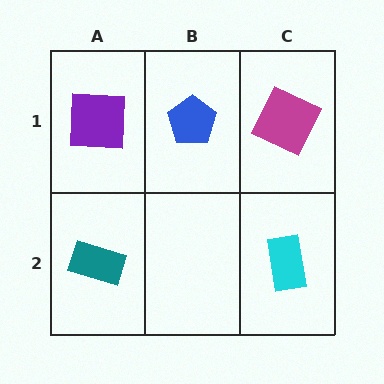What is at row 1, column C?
A magenta square.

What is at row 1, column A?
A purple square.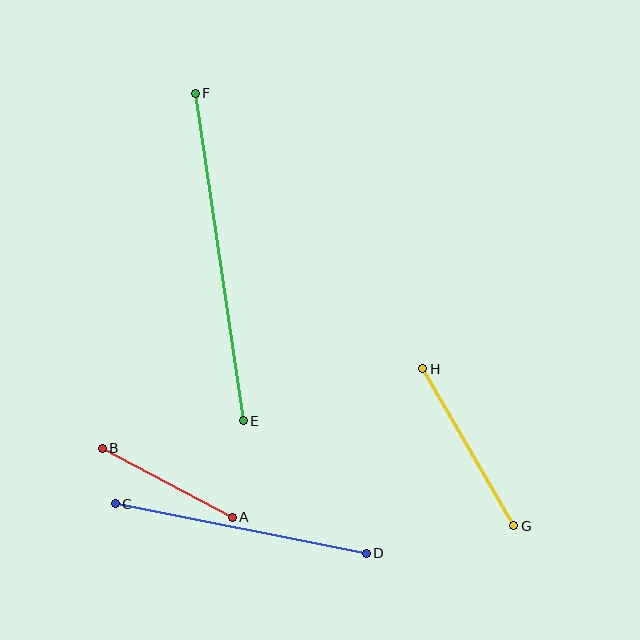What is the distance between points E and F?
The distance is approximately 331 pixels.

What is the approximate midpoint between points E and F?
The midpoint is at approximately (219, 257) pixels.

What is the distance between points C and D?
The distance is approximately 256 pixels.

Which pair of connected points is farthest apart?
Points E and F are farthest apart.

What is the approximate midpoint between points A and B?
The midpoint is at approximately (167, 483) pixels.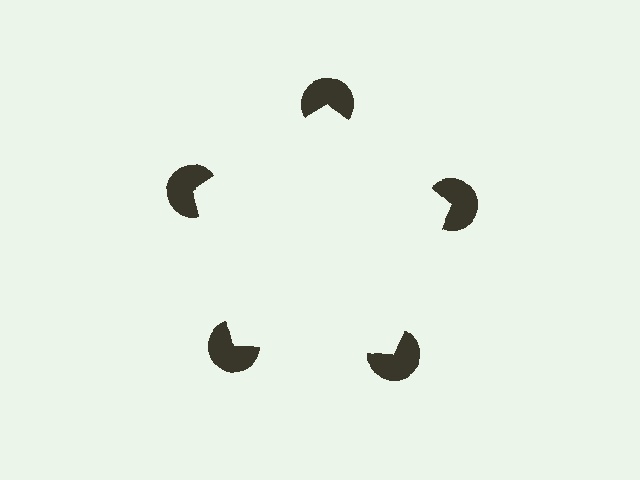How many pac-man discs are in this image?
There are 5 — one at each vertex of the illusory pentagon.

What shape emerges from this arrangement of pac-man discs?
An illusory pentagon — its edges are inferred from the aligned wedge cuts in the pac-man discs, not physically drawn.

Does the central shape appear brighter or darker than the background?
It typically appears slightly brighter than the background, even though no actual brightness change is drawn.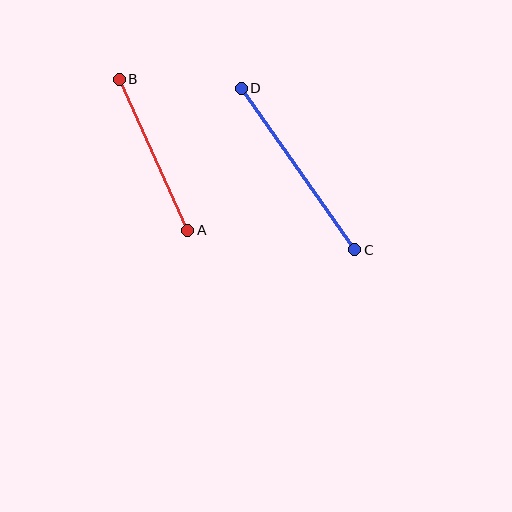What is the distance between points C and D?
The distance is approximately 197 pixels.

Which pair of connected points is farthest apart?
Points C and D are farthest apart.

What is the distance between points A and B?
The distance is approximately 166 pixels.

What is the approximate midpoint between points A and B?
The midpoint is at approximately (153, 155) pixels.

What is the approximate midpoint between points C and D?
The midpoint is at approximately (298, 169) pixels.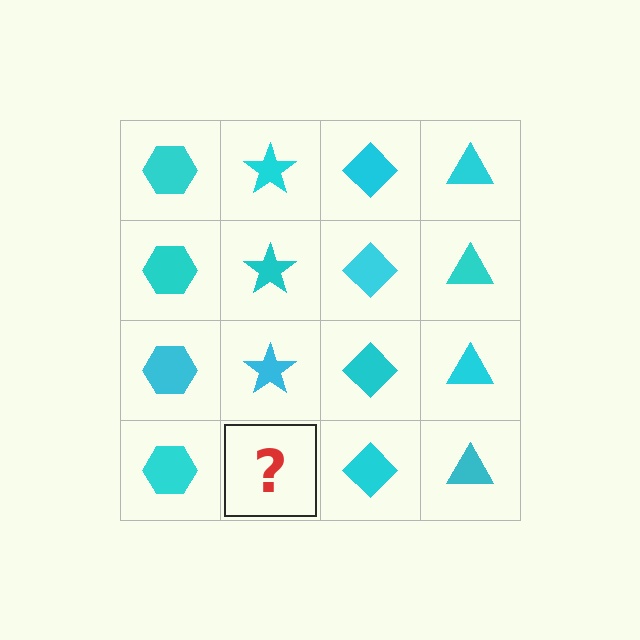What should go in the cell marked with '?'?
The missing cell should contain a cyan star.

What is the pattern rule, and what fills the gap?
The rule is that each column has a consistent shape. The gap should be filled with a cyan star.